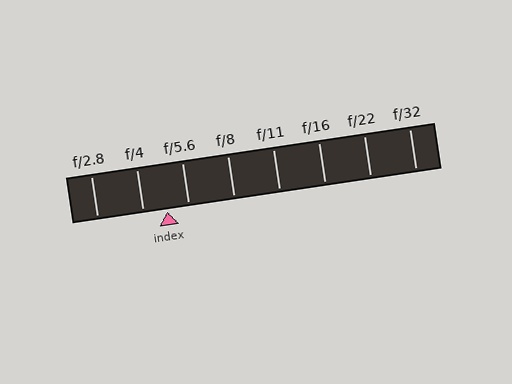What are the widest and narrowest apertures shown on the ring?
The widest aperture shown is f/2.8 and the narrowest is f/32.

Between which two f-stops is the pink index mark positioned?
The index mark is between f/4 and f/5.6.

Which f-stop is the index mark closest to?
The index mark is closest to f/5.6.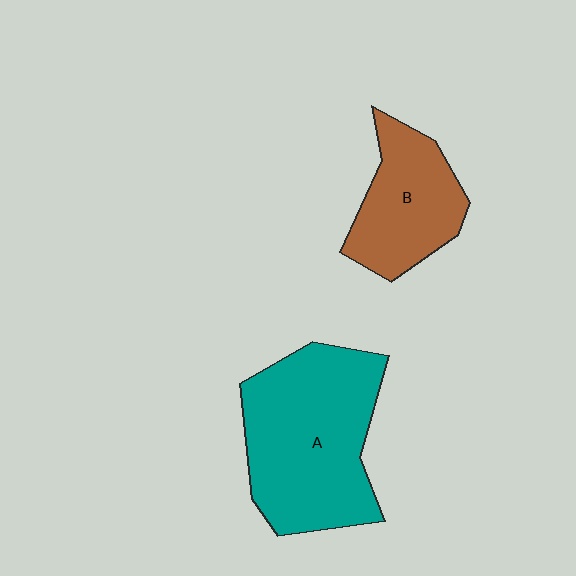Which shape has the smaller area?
Shape B (brown).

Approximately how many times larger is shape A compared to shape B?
Approximately 1.8 times.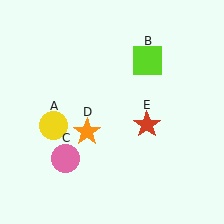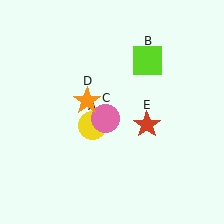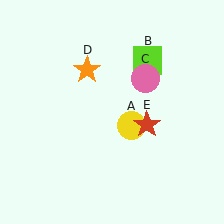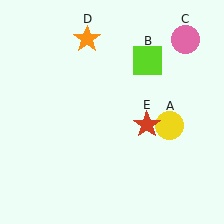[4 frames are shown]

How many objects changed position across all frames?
3 objects changed position: yellow circle (object A), pink circle (object C), orange star (object D).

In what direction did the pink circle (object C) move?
The pink circle (object C) moved up and to the right.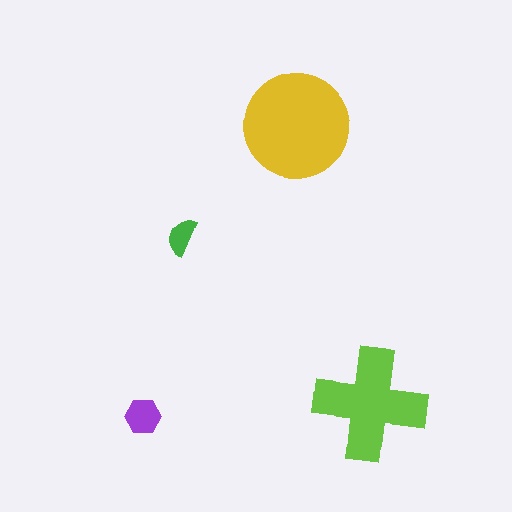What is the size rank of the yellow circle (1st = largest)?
1st.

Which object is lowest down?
The purple hexagon is bottommost.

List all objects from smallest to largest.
The green semicircle, the purple hexagon, the lime cross, the yellow circle.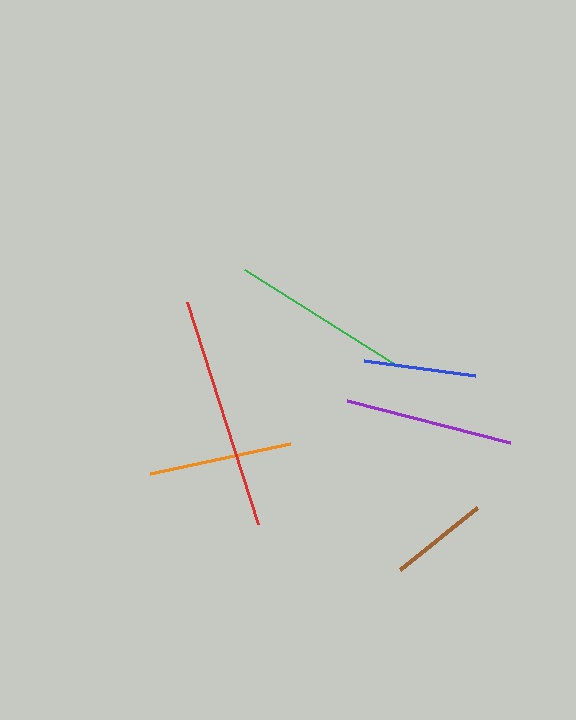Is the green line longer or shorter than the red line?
The red line is longer than the green line.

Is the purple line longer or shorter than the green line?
The green line is longer than the purple line.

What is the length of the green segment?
The green segment is approximately 182 pixels long.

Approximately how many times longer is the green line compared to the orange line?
The green line is approximately 1.3 times the length of the orange line.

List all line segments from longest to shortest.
From longest to shortest: red, green, purple, orange, blue, brown.